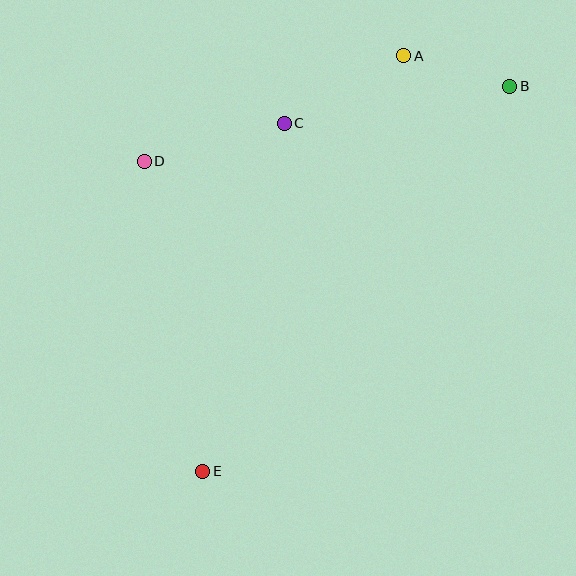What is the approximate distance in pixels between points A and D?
The distance between A and D is approximately 280 pixels.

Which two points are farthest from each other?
Points B and E are farthest from each other.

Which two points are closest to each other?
Points A and B are closest to each other.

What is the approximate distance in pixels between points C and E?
The distance between C and E is approximately 357 pixels.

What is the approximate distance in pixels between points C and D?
The distance between C and D is approximately 145 pixels.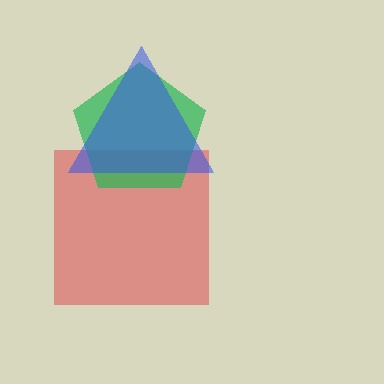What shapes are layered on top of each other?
The layered shapes are: a red square, a green pentagon, a blue triangle.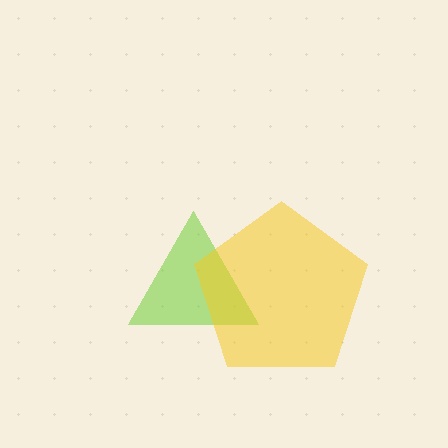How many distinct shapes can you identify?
There are 2 distinct shapes: a lime triangle, a yellow pentagon.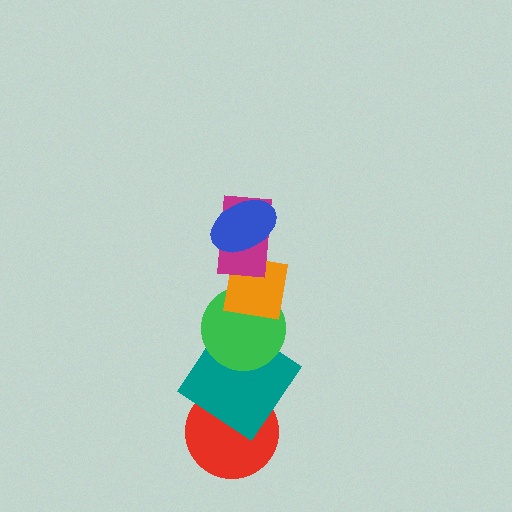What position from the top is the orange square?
The orange square is 3rd from the top.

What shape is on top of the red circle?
The teal diamond is on top of the red circle.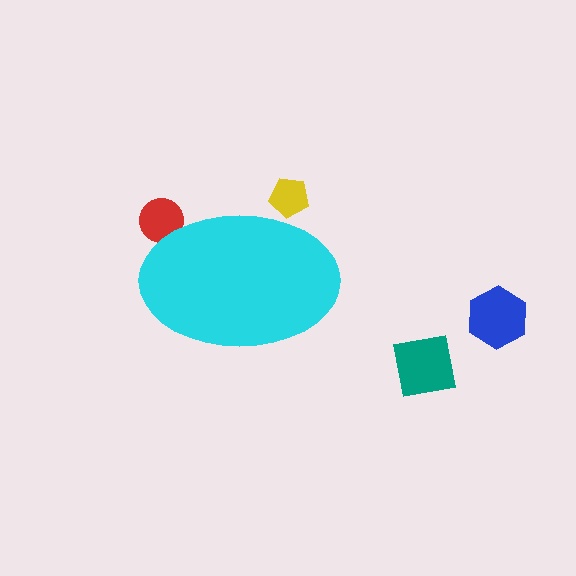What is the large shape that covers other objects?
A cyan ellipse.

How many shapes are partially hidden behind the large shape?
2 shapes are partially hidden.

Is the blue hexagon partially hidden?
No, the blue hexagon is fully visible.